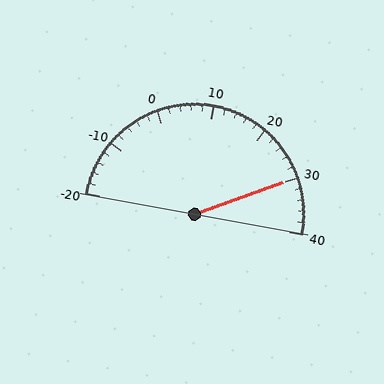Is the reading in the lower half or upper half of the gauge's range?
The reading is in the upper half of the range (-20 to 40).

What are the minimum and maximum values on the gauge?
The gauge ranges from -20 to 40.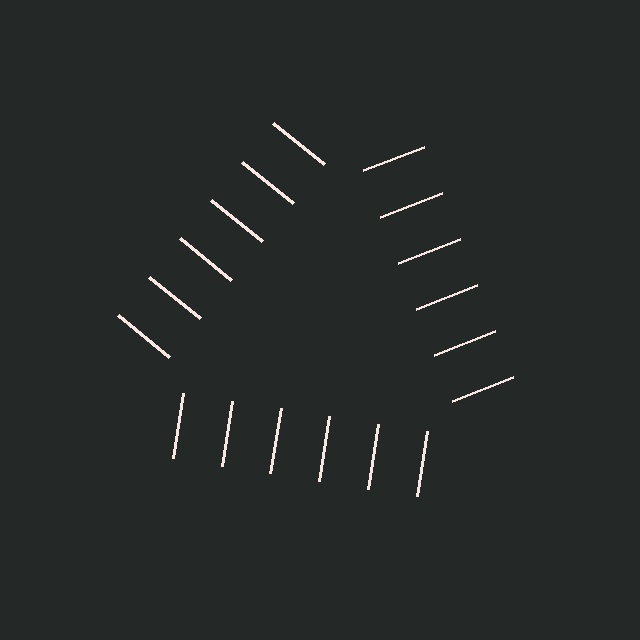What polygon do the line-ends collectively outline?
An illusory triangle — the line segments terminate on its edges but no continuous stroke is drawn.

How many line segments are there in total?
18 — 6 along each of the 3 edges.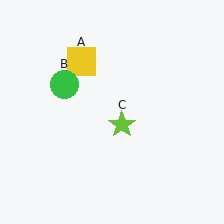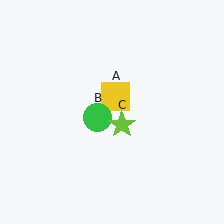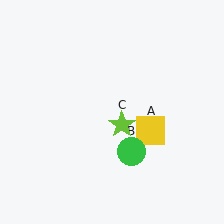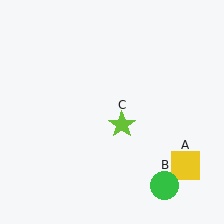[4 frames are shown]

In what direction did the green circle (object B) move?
The green circle (object B) moved down and to the right.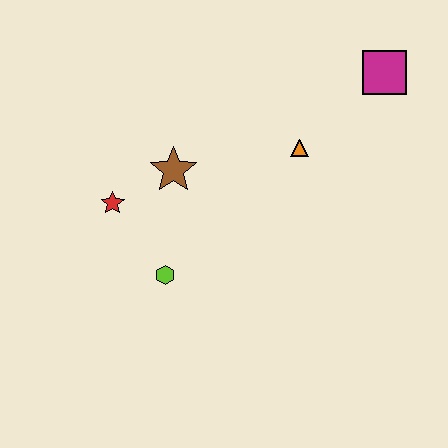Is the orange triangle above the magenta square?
No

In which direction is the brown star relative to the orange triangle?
The brown star is to the left of the orange triangle.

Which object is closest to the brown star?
The red star is closest to the brown star.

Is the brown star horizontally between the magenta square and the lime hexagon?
Yes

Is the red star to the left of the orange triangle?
Yes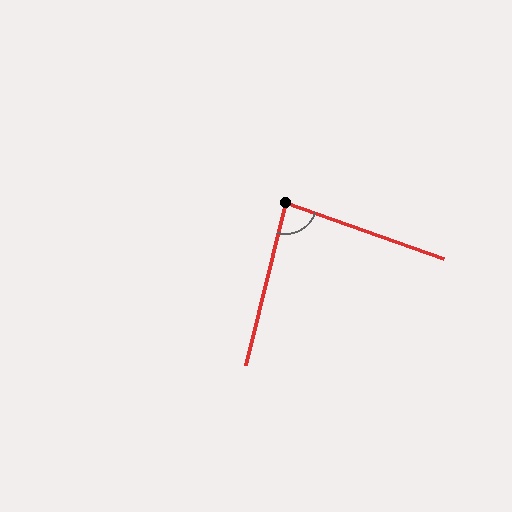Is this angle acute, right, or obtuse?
It is acute.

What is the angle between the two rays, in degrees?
Approximately 84 degrees.